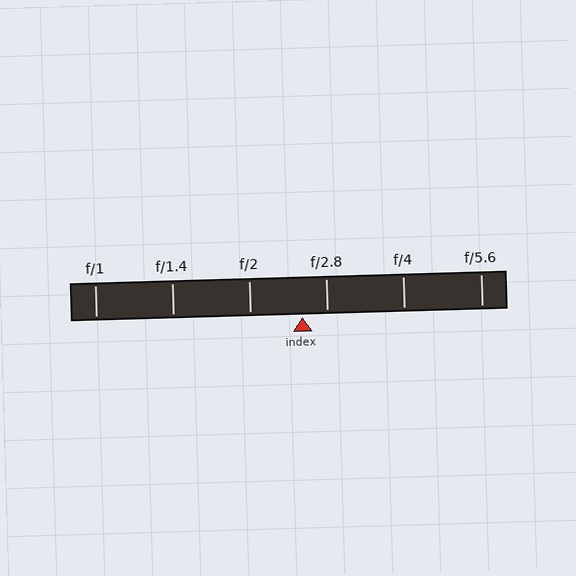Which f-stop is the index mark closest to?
The index mark is closest to f/2.8.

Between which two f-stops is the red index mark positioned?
The index mark is between f/2 and f/2.8.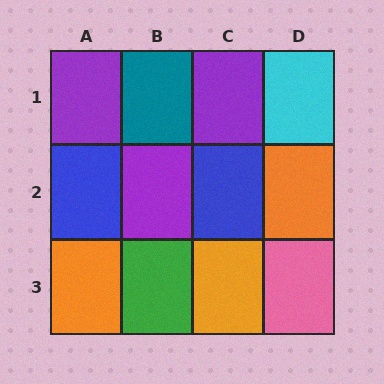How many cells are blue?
2 cells are blue.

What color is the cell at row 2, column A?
Blue.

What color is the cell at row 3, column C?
Orange.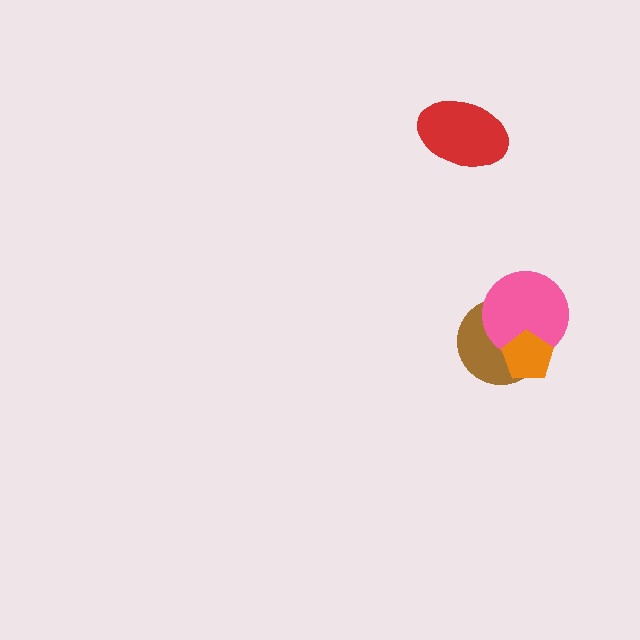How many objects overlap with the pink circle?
2 objects overlap with the pink circle.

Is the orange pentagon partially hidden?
No, no other shape covers it.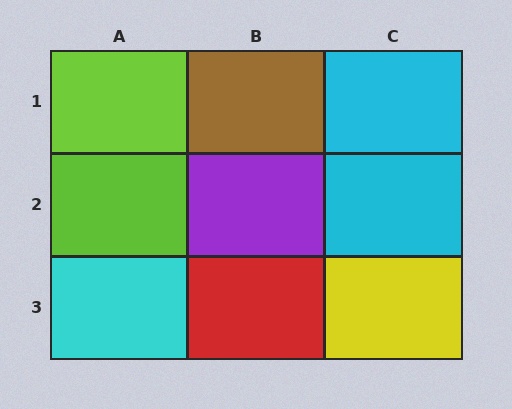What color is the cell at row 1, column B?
Brown.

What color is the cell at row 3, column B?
Red.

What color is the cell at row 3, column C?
Yellow.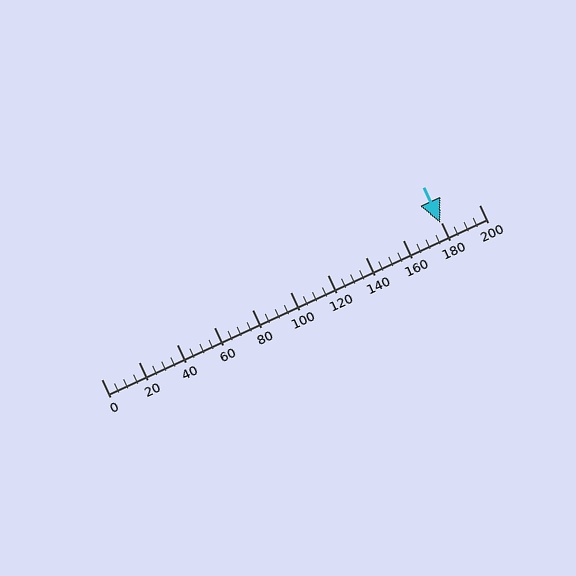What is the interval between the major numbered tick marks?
The major tick marks are spaced 20 units apart.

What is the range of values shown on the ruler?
The ruler shows values from 0 to 200.